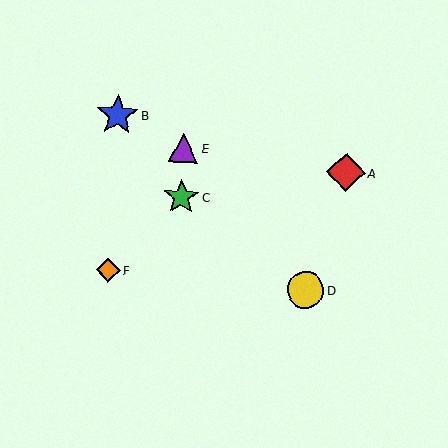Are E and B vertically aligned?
No, E is at x≈183 and B is at x≈117.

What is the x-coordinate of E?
Object E is at x≈183.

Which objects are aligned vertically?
Objects C, E are aligned vertically.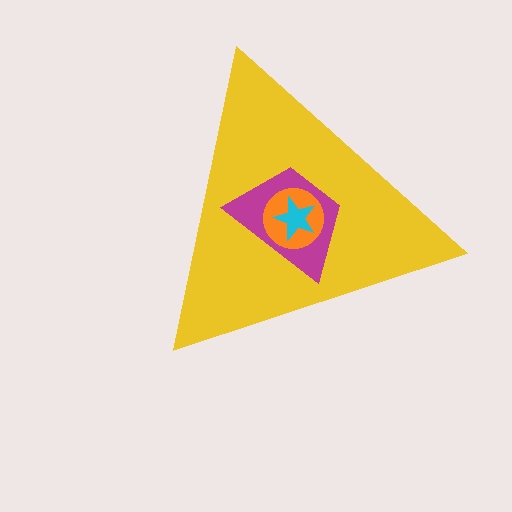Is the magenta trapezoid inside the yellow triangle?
Yes.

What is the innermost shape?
The cyan star.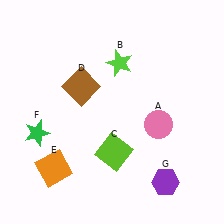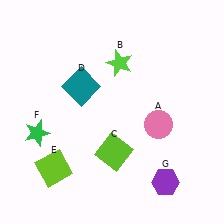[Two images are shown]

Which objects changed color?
D changed from brown to teal. E changed from orange to lime.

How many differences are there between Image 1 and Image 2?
There are 2 differences between the two images.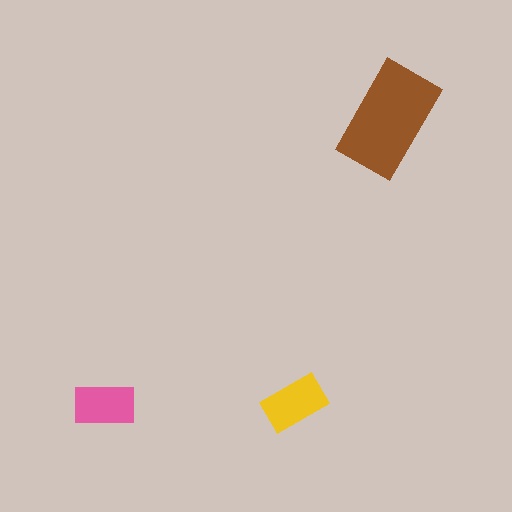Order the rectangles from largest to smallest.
the brown one, the yellow one, the pink one.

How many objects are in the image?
There are 3 objects in the image.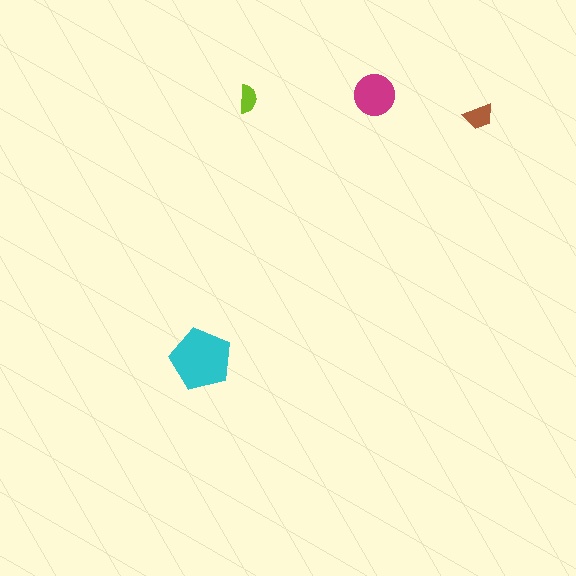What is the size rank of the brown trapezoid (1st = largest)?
3rd.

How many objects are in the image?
There are 4 objects in the image.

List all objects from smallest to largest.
The lime semicircle, the brown trapezoid, the magenta circle, the cyan pentagon.